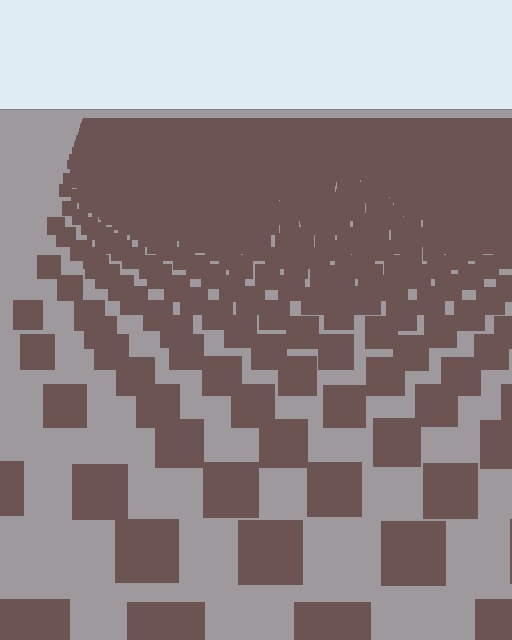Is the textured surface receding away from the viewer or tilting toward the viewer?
The surface is receding away from the viewer. Texture elements get smaller and denser toward the top.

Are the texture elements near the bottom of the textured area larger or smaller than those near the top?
Larger. Near the bottom, elements are closer to the viewer and appear at a bigger on-screen size.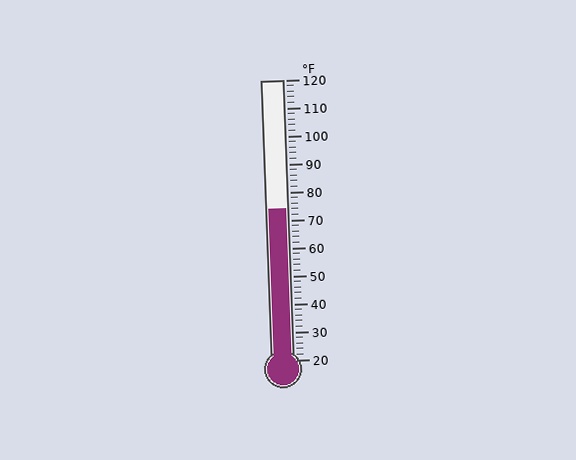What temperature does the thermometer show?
The thermometer shows approximately 74°F.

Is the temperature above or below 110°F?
The temperature is below 110°F.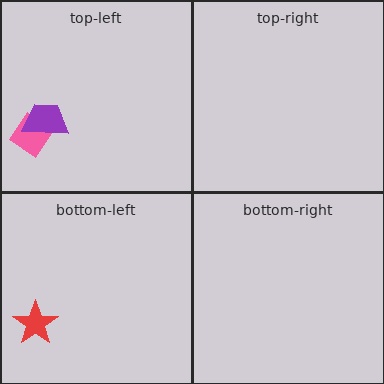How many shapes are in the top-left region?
2.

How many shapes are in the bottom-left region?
1.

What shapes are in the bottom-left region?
The red star.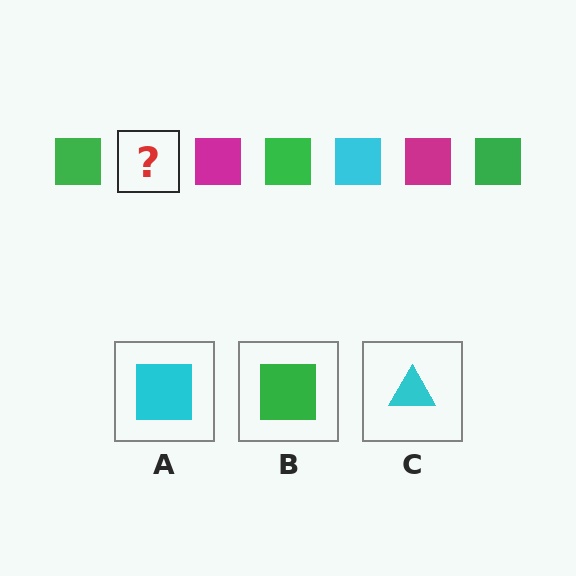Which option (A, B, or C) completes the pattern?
A.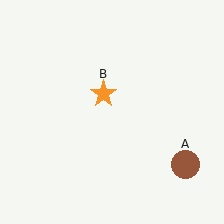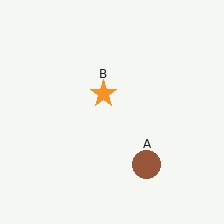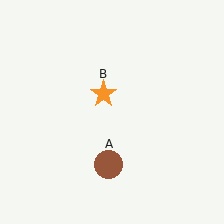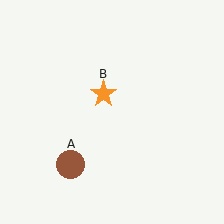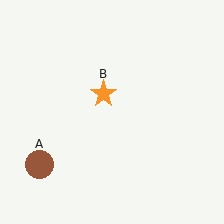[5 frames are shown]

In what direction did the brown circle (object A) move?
The brown circle (object A) moved left.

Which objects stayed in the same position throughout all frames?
Orange star (object B) remained stationary.